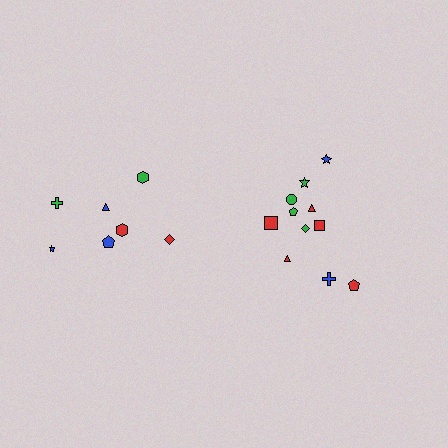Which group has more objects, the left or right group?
The right group.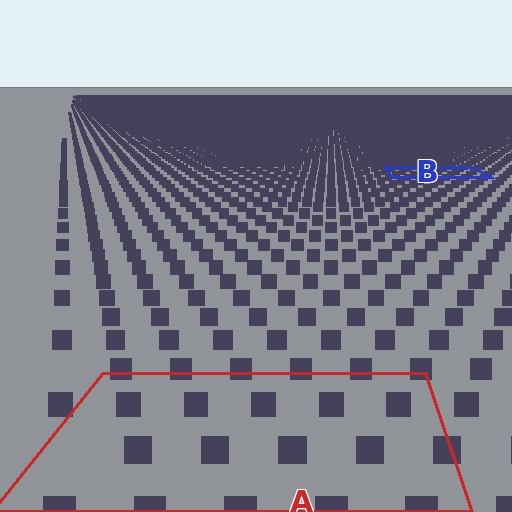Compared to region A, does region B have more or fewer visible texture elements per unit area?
Region B has more texture elements per unit area — they are packed more densely because it is farther away.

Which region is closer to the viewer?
Region A is closer. The texture elements there are larger and more spread out.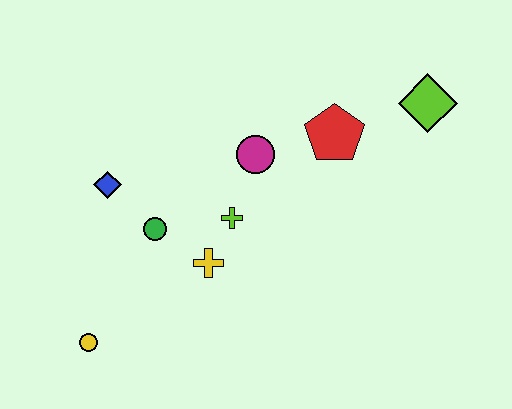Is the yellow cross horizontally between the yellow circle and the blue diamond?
No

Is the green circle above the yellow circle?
Yes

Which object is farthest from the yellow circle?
The lime diamond is farthest from the yellow circle.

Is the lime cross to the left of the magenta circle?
Yes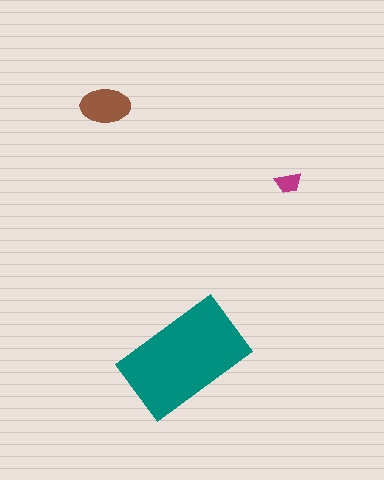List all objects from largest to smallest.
The teal rectangle, the brown ellipse, the magenta trapezoid.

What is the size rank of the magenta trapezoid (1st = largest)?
3rd.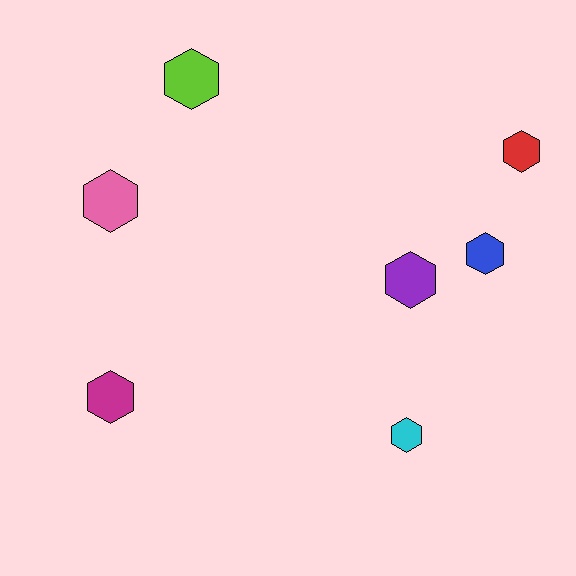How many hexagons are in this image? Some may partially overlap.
There are 7 hexagons.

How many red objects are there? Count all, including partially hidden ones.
There is 1 red object.